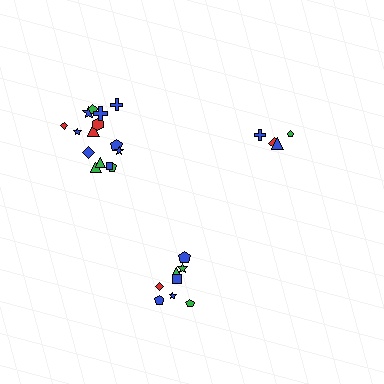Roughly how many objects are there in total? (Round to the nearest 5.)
Roughly 25 objects in total.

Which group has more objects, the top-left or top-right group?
The top-left group.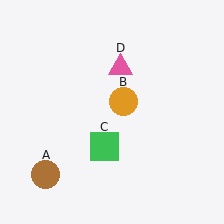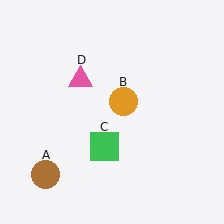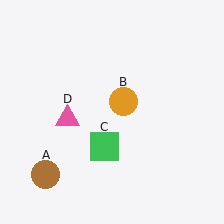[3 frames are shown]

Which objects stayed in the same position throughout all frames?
Brown circle (object A) and orange circle (object B) and green square (object C) remained stationary.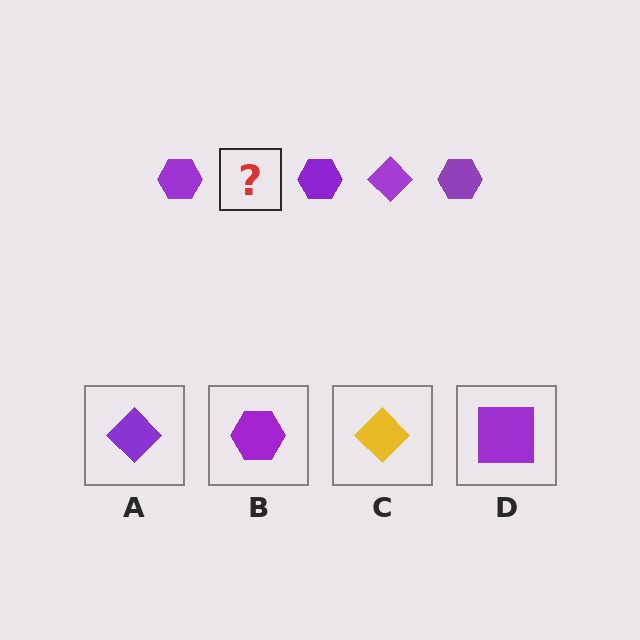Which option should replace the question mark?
Option A.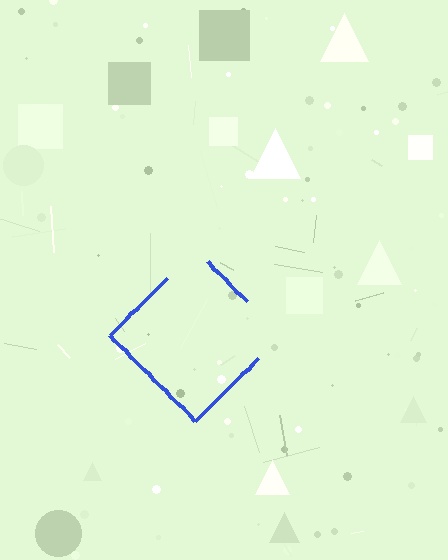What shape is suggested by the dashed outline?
The dashed outline suggests a diamond.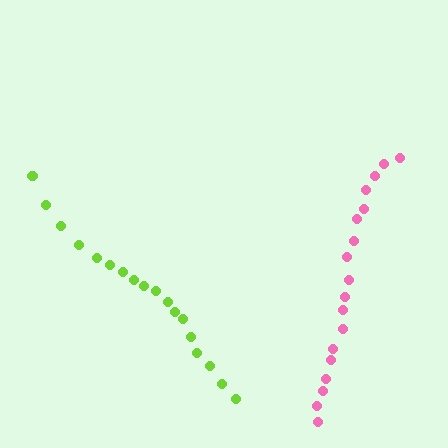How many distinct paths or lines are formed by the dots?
There are 2 distinct paths.